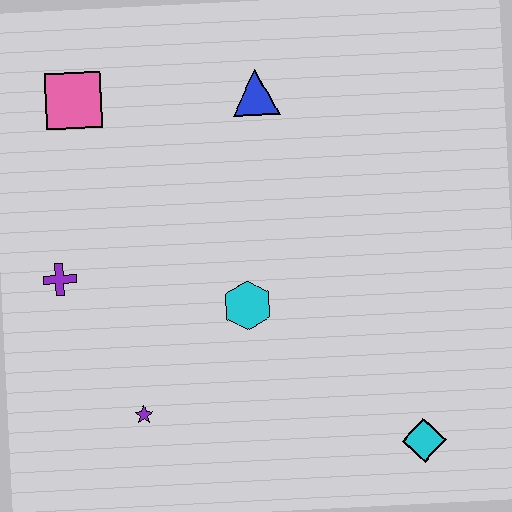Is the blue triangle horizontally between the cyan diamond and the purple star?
Yes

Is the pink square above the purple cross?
Yes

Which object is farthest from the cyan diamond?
The pink square is farthest from the cyan diamond.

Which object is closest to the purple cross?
The purple star is closest to the purple cross.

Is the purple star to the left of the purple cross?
No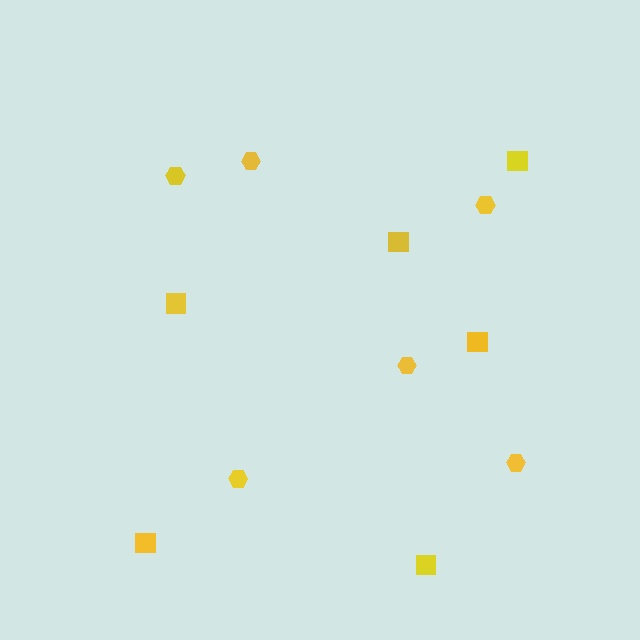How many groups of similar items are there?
There are 2 groups: one group of squares (6) and one group of hexagons (6).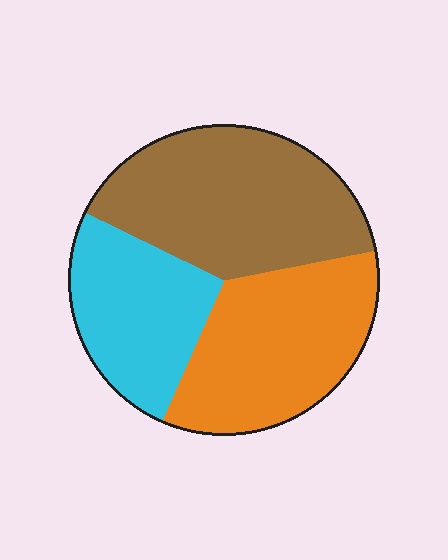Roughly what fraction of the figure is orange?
Orange takes up about one third (1/3) of the figure.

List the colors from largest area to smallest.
From largest to smallest: brown, orange, cyan.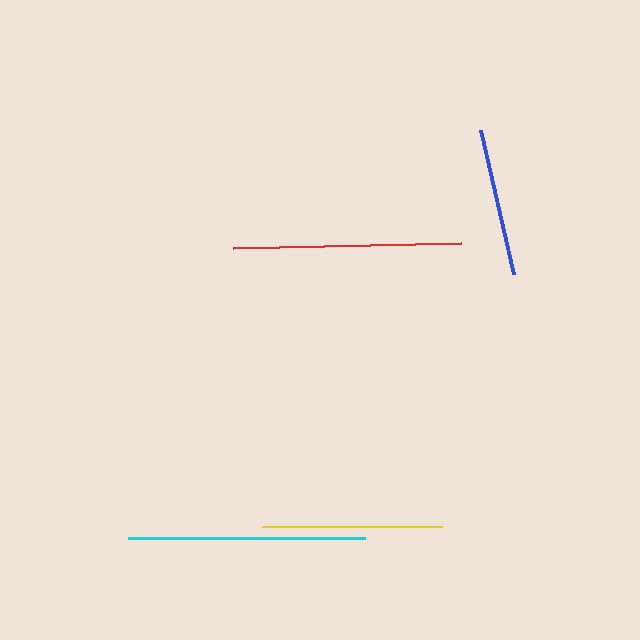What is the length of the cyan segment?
The cyan segment is approximately 236 pixels long.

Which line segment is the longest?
The cyan line is the longest at approximately 236 pixels.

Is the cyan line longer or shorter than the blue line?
The cyan line is longer than the blue line.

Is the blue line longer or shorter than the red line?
The red line is longer than the blue line.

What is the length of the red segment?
The red segment is approximately 228 pixels long.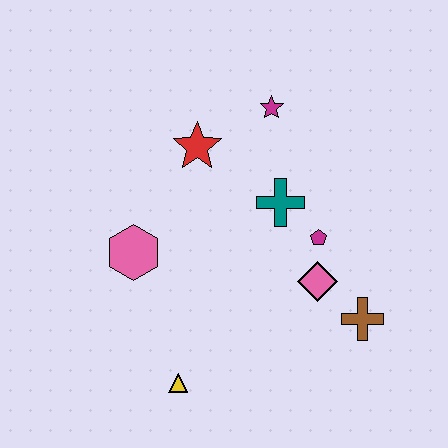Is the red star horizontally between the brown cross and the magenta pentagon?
No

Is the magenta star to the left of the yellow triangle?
No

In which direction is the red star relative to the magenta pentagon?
The red star is to the left of the magenta pentagon.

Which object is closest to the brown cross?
The pink diamond is closest to the brown cross.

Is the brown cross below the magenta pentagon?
Yes